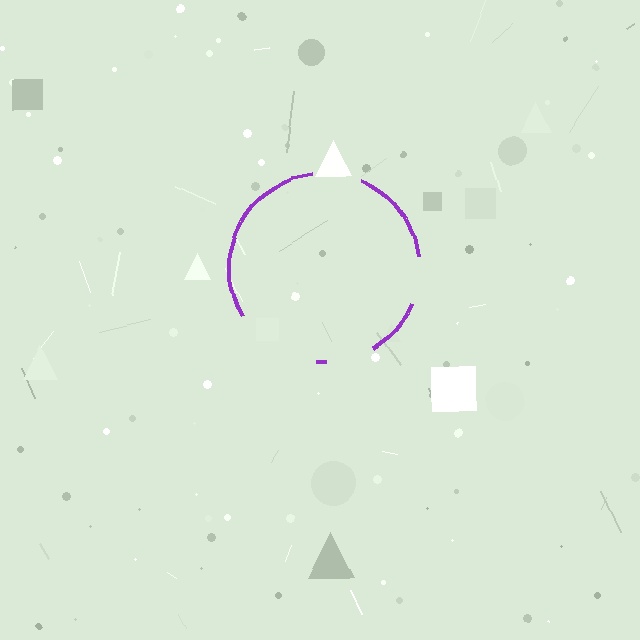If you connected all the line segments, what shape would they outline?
They would outline a circle.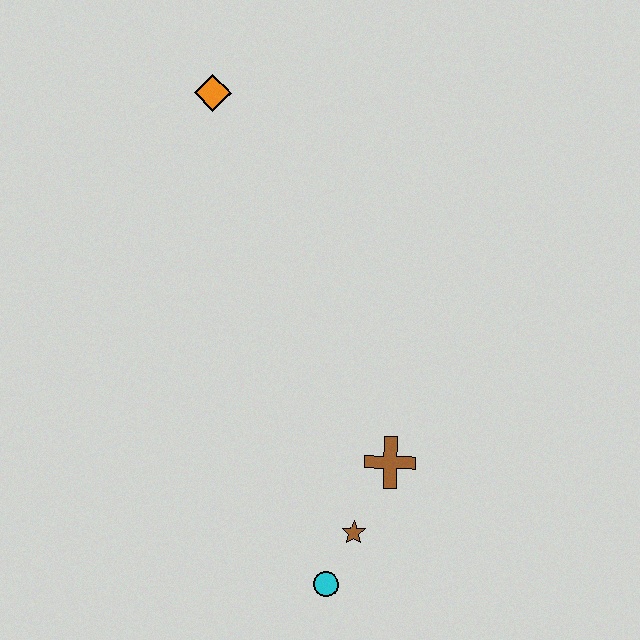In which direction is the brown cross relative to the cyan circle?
The brown cross is above the cyan circle.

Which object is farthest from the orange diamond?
The cyan circle is farthest from the orange diamond.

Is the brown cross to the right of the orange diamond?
Yes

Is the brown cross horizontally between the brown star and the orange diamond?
No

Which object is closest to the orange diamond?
The brown cross is closest to the orange diamond.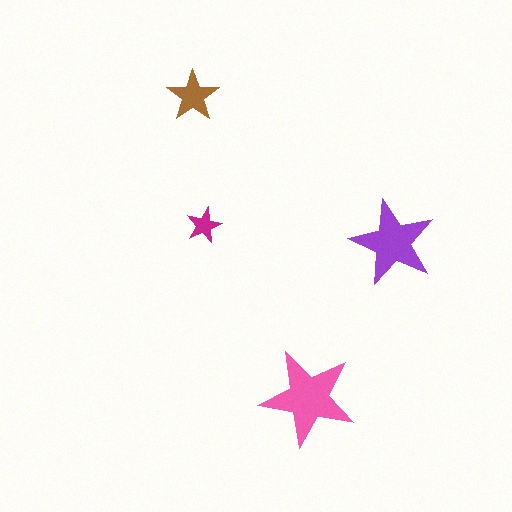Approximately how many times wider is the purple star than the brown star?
About 1.5 times wider.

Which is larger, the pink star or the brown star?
The pink one.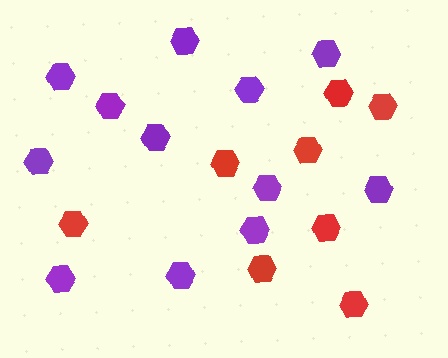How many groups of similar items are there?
There are 2 groups: one group of red hexagons (8) and one group of purple hexagons (12).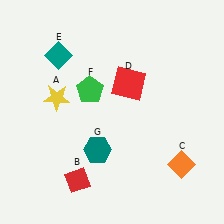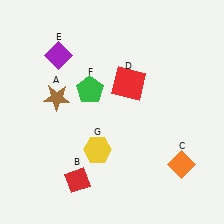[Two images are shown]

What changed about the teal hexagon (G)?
In Image 1, G is teal. In Image 2, it changed to yellow.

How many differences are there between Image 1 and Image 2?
There are 3 differences between the two images.